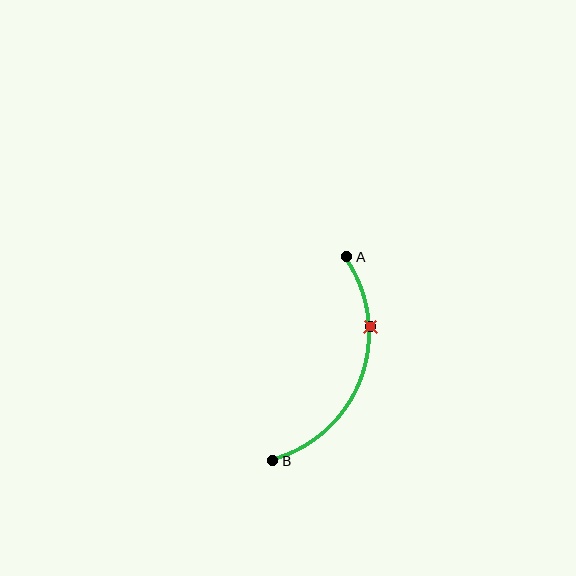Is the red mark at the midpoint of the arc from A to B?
No. The red mark lies on the arc but is closer to endpoint A. The arc midpoint would be at the point on the curve equidistant along the arc from both A and B.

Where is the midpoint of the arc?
The arc midpoint is the point on the curve farthest from the straight line joining A and B. It sits to the right of that line.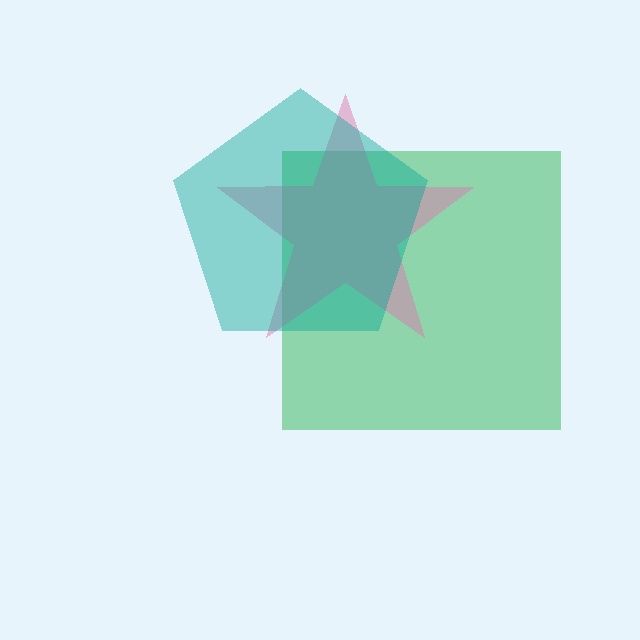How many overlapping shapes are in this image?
There are 3 overlapping shapes in the image.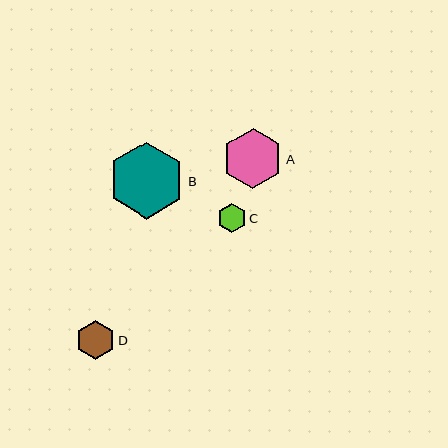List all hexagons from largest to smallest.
From largest to smallest: B, A, D, C.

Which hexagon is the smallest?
Hexagon C is the smallest with a size of approximately 29 pixels.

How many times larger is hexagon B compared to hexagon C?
Hexagon B is approximately 2.7 times the size of hexagon C.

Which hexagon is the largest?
Hexagon B is the largest with a size of approximately 77 pixels.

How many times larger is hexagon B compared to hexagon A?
Hexagon B is approximately 1.3 times the size of hexagon A.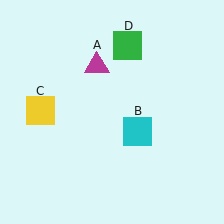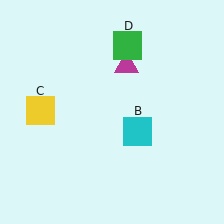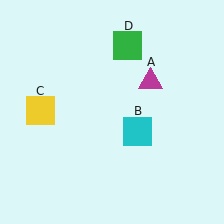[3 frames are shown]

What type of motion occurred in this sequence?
The magenta triangle (object A) rotated clockwise around the center of the scene.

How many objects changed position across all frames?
1 object changed position: magenta triangle (object A).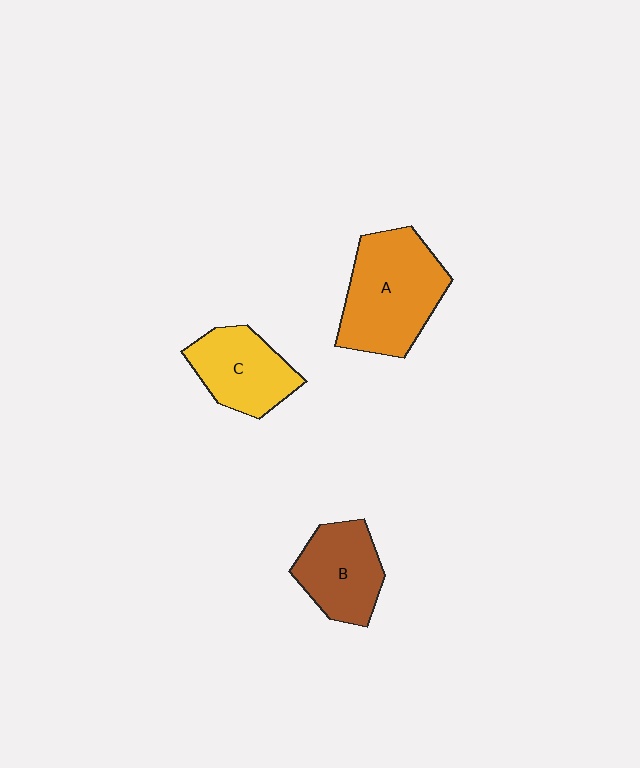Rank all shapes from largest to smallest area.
From largest to smallest: A (orange), B (brown), C (yellow).